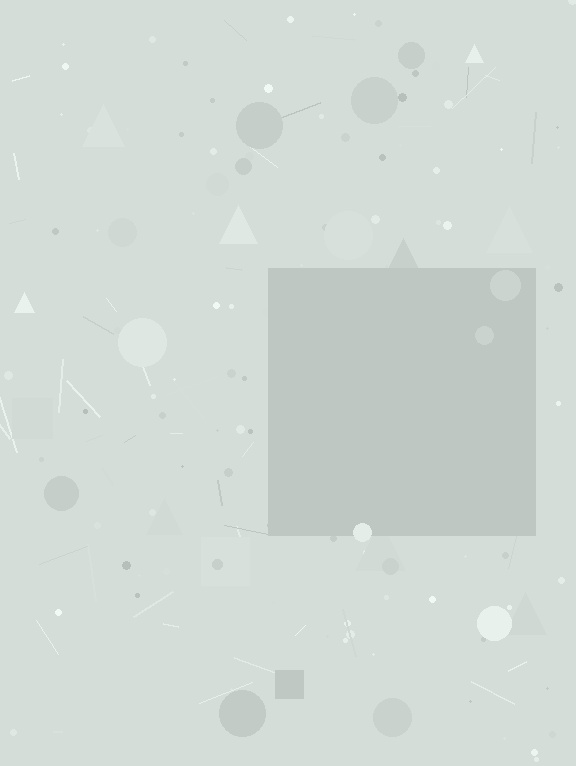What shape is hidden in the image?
A square is hidden in the image.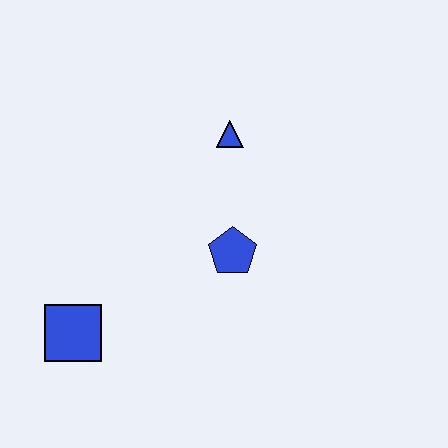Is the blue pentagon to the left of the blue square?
No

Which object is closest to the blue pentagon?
The blue triangle is closest to the blue pentagon.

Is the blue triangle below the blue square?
No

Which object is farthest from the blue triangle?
The blue square is farthest from the blue triangle.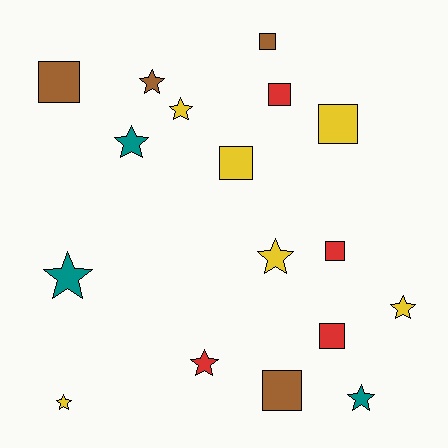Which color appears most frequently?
Yellow, with 6 objects.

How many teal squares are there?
There are no teal squares.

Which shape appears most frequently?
Star, with 9 objects.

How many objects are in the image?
There are 17 objects.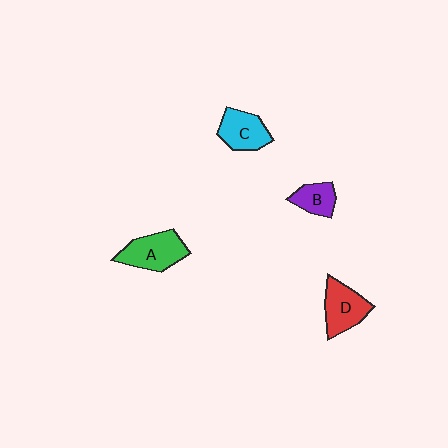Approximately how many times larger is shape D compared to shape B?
Approximately 1.5 times.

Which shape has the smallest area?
Shape B (purple).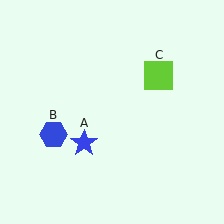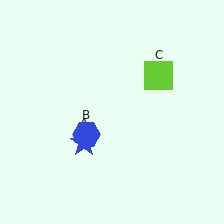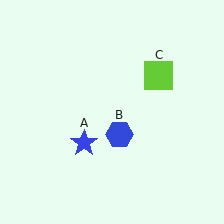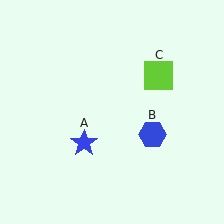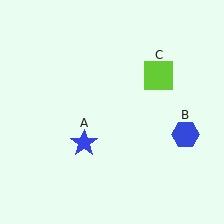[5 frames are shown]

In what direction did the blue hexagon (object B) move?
The blue hexagon (object B) moved right.